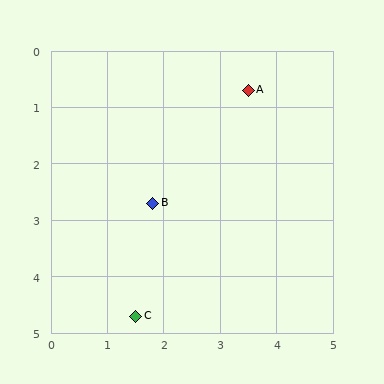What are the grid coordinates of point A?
Point A is at approximately (3.5, 0.7).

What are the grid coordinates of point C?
Point C is at approximately (1.5, 4.7).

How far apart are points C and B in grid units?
Points C and B are about 2.0 grid units apart.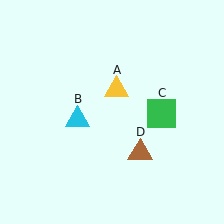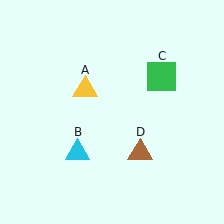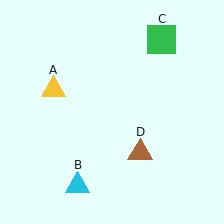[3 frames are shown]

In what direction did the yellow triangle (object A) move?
The yellow triangle (object A) moved left.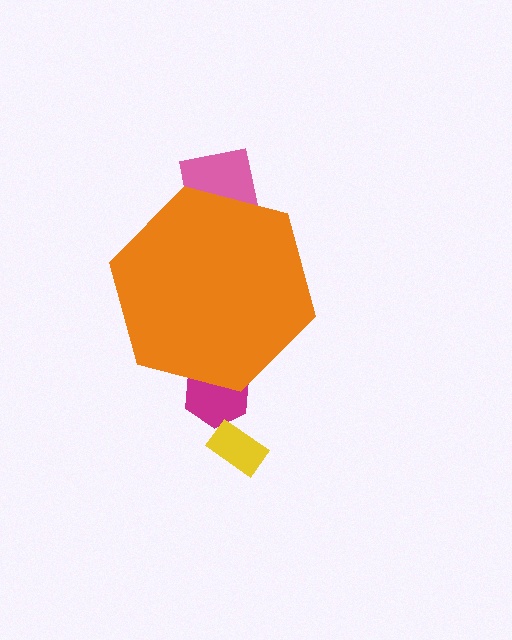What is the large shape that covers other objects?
An orange hexagon.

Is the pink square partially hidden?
Yes, the pink square is partially hidden behind the orange hexagon.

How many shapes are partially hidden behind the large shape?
2 shapes are partially hidden.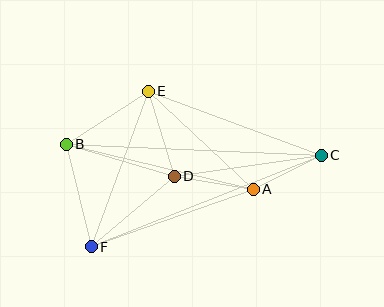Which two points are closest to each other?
Points A and C are closest to each other.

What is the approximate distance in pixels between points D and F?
The distance between D and F is approximately 109 pixels.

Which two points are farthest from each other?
Points B and C are farthest from each other.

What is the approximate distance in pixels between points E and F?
The distance between E and F is approximately 166 pixels.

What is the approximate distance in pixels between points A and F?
The distance between A and F is approximately 172 pixels.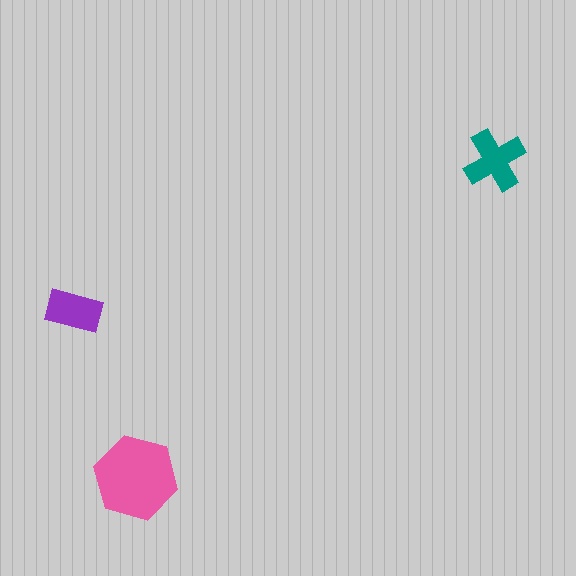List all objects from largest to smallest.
The pink hexagon, the teal cross, the purple rectangle.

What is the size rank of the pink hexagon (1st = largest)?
1st.